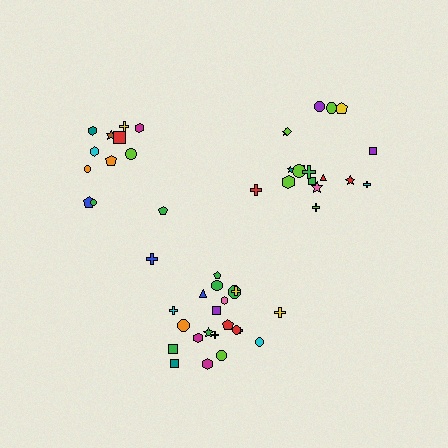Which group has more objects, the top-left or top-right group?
The top-right group.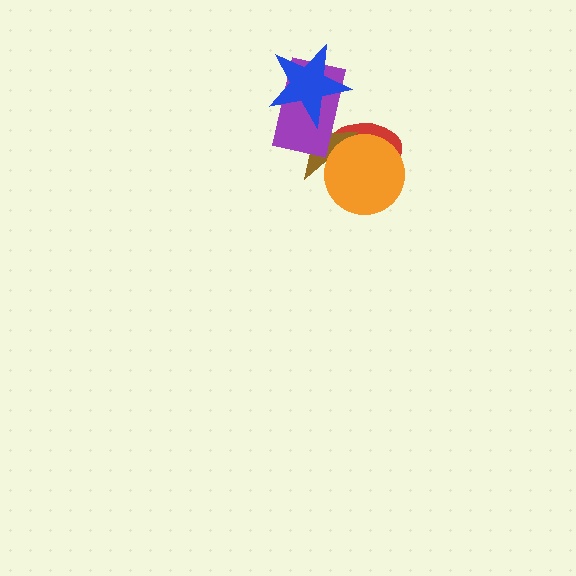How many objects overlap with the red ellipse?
3 objects overlap with the red ellipse.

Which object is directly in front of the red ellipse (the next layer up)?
The brown star is directly in front of the red ellipse.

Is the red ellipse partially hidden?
Yes, it is partially covered by another shape.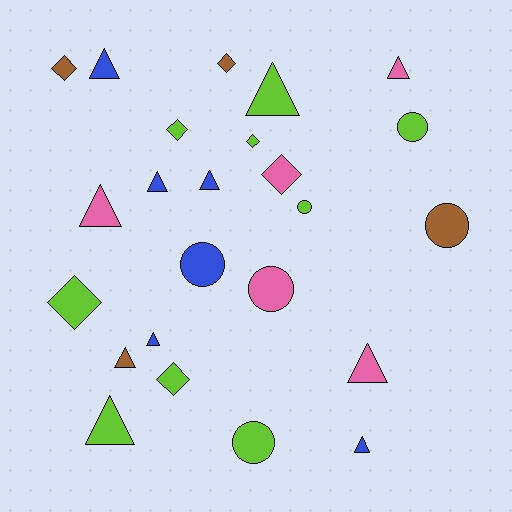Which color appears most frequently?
Lime, with 9 objects.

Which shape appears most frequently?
Triangle, with 11 objects.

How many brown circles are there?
There is 1 brown circle.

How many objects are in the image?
There are 24 objects.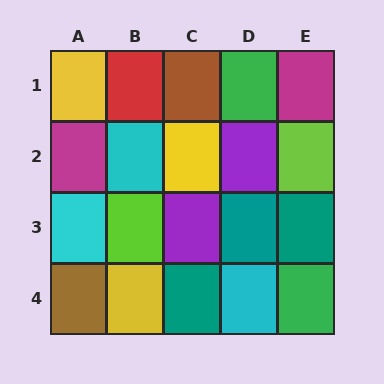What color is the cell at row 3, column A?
Cyan.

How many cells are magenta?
2 cells are magenta.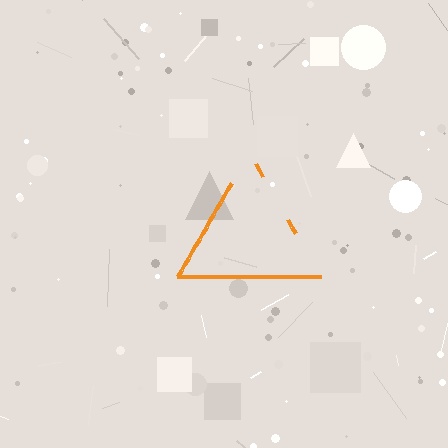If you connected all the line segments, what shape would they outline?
They would outline a triangle.